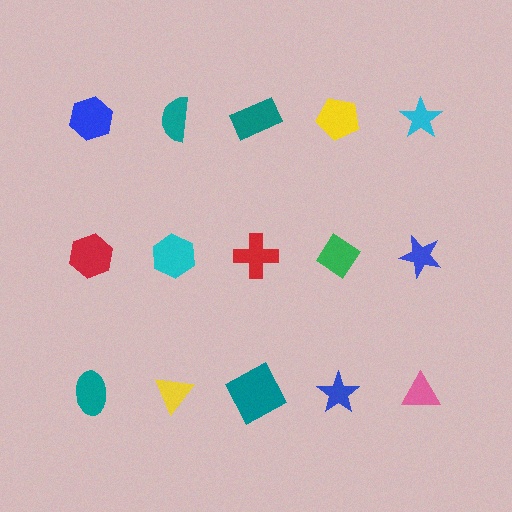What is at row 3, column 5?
A pink triangle.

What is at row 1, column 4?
A yellow pentagon.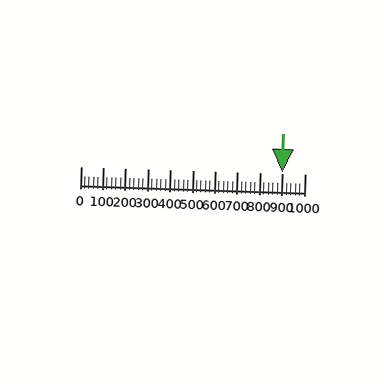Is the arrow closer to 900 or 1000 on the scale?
The arrow is closer to 900.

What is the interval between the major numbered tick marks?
The major tick marks are spaced 100 units apart.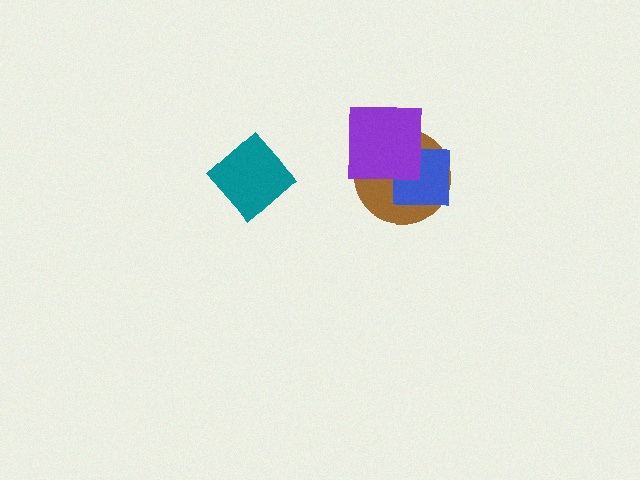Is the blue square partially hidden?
Yes, it is partially covered by another shape.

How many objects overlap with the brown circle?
2 objects overlap with the brown circle.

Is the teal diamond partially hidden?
No, no other shape covers it.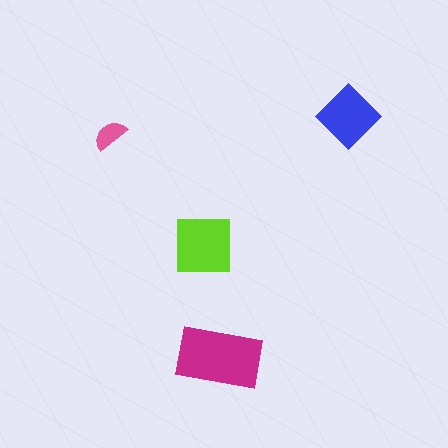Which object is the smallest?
The pink semicircle.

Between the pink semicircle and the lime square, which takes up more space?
The lime square.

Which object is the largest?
The magenta rectangle.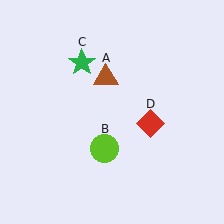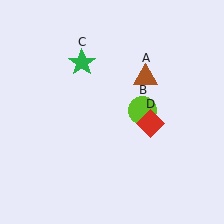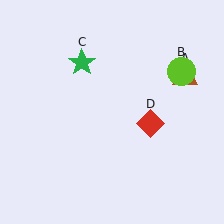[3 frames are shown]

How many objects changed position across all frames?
2 objects changed position: brown triangle (object A), lime circle (object B).